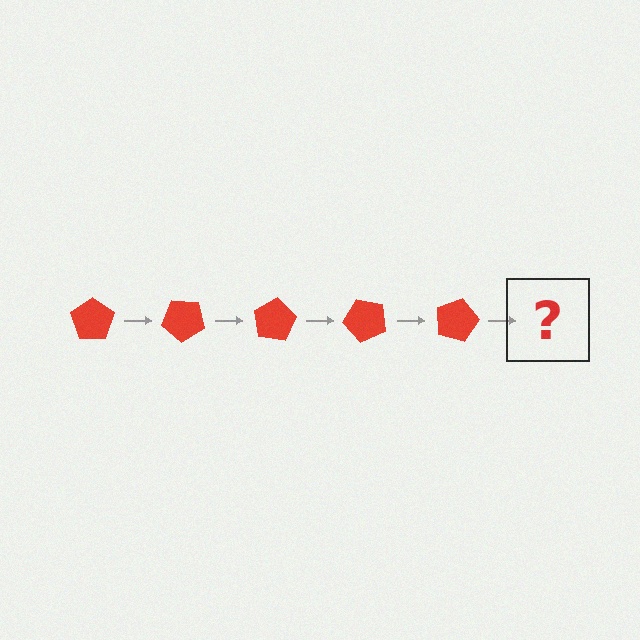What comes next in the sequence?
The next element should be a red pentagon rotated 200 degrees.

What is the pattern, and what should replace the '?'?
The pattern is that the pentagon rotates 40 degrees each step. The '?' should be a red pentagon rotated 200 degrees.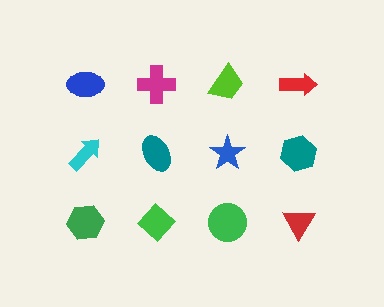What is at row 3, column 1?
A green hexagon.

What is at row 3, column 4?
A red triangle.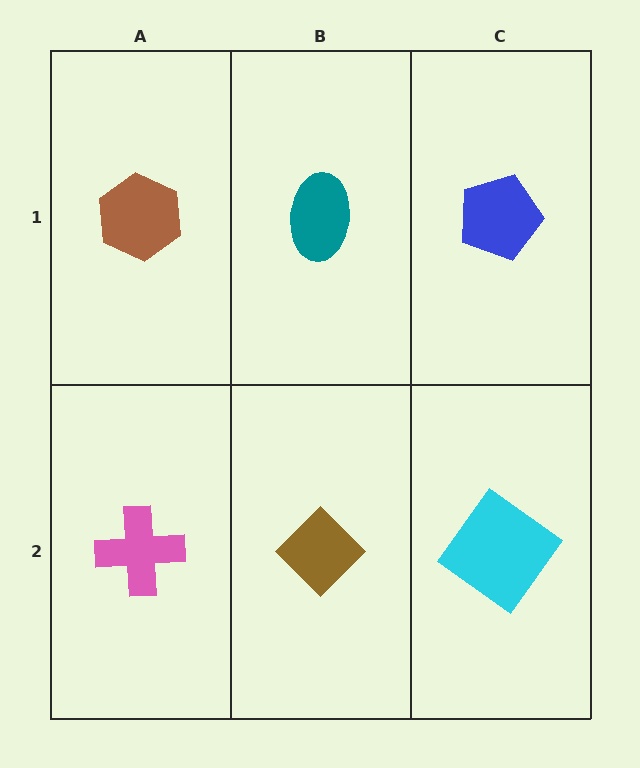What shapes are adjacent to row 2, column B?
A teal ellipse (row 1, column B), a pink cross (row 2, column A), a cyan diamond (row 2, column C).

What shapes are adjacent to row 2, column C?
A blue pentagon (row 1, column C), a brown diamond (row 2, column B).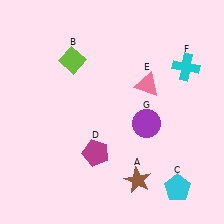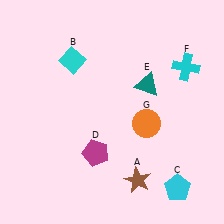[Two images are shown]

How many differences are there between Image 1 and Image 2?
There are 3 differences between the two images.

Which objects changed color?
B changed from lime to cyan. E changed from pink to teal. G changed from purple to orange.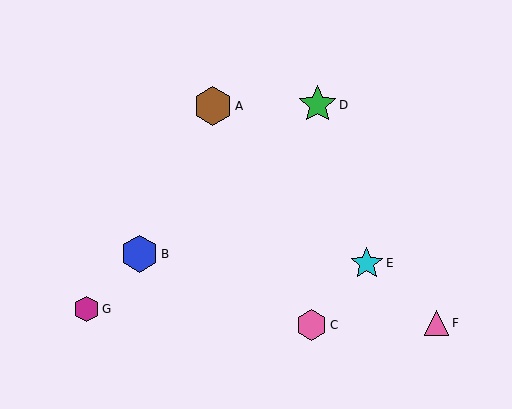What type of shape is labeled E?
Shape E is a cyan star.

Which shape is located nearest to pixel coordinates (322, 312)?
The pink hexagon (labeled C) at (312, 325) is nearest to that location.